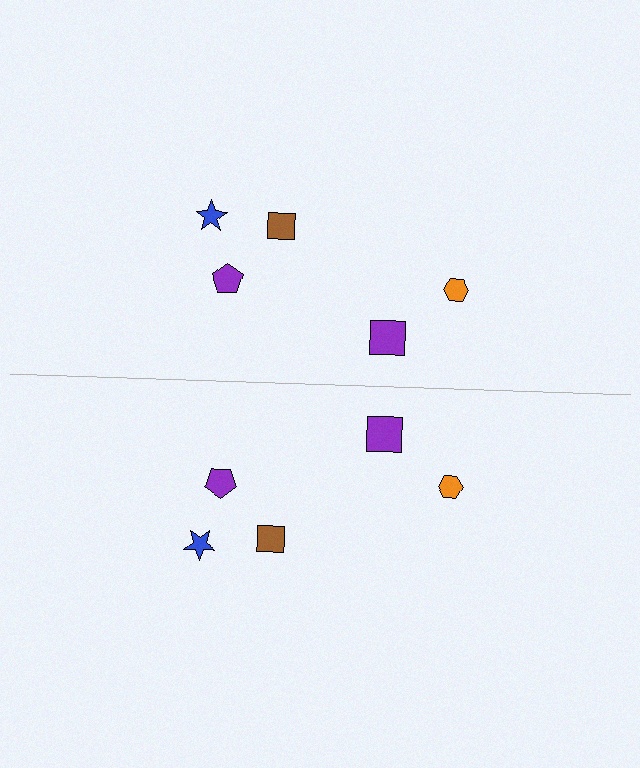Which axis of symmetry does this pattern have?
The pattern has a horizontal axis of symmetry running through the center of the image.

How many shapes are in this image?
There are 10 shapes in this image.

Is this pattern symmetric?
Yes, this pattern has bilateral (reflection) symmetry.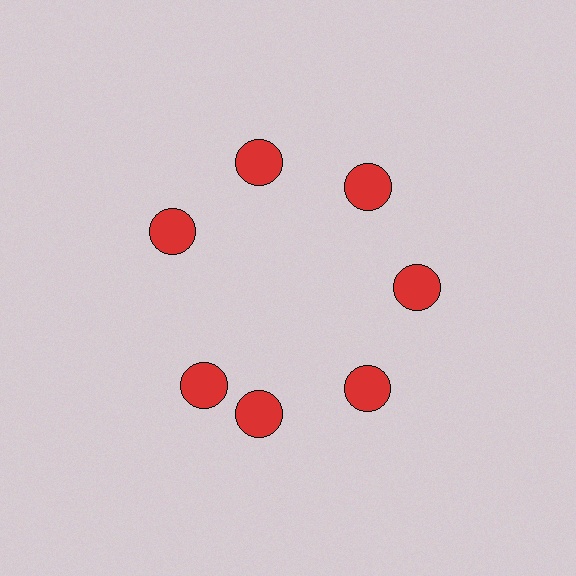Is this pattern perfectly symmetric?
No. The 7 red circles are arranged in a ring, but one element near the 8 o'clock position is rotated out of alignment along the ring, breaking the 7-fold rotational symmetry.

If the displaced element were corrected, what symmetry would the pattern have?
It would have 7-fold rotational symmetry — the pattern would map onto itself every 51 degrees.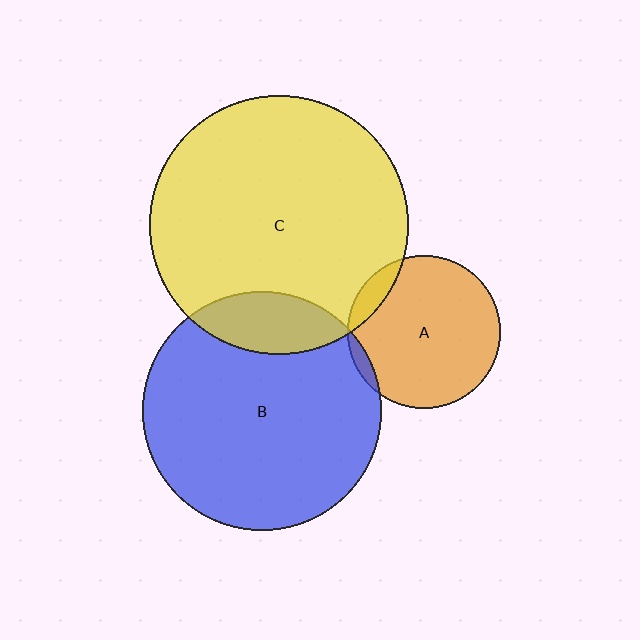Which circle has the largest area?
Circle C (yellow).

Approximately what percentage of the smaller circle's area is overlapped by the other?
Approximately 15%.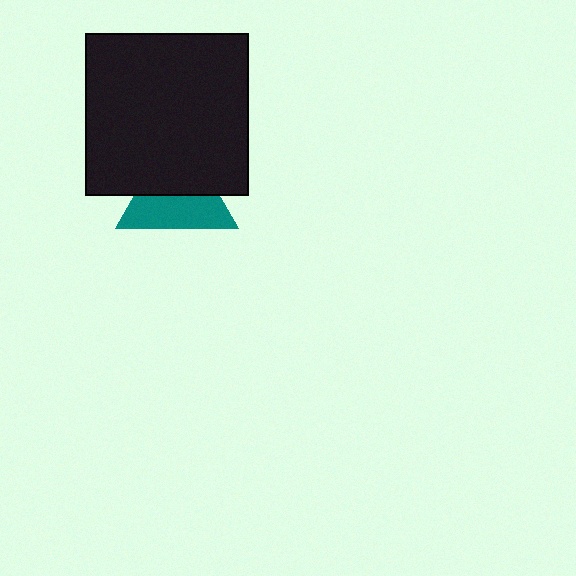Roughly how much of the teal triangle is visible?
About half of it is visible (roughly 53%).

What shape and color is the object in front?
The object in front is a black square.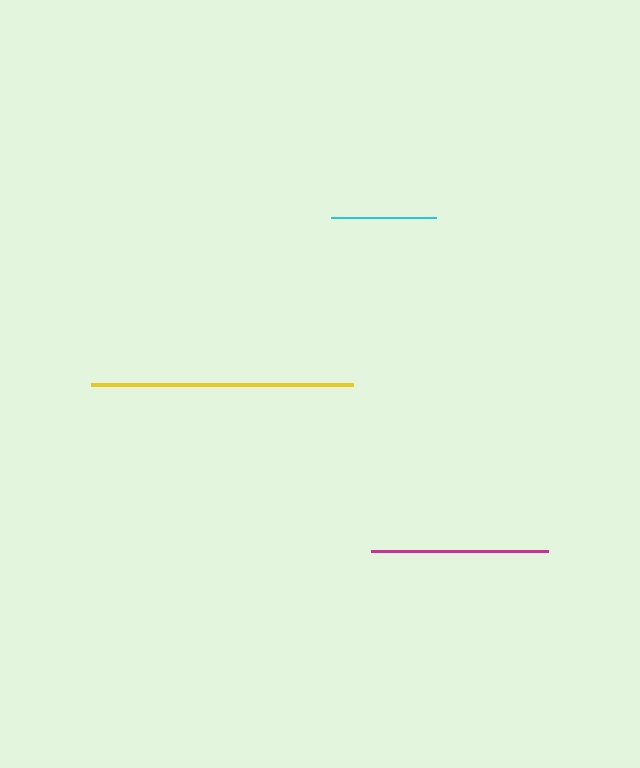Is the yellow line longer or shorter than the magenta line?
The yellow line is longer than the magenta line.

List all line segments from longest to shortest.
From longest to shortest: yellow, magenta, cyan.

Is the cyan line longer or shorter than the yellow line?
The yellow line is longer than the cyan line.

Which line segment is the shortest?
The cyan line is the shortest at approximately 105 pixels.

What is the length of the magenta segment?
The magenta segment is approximately 177 pixels long.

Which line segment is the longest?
The yellow line is the longest at approximately 262 pixels.